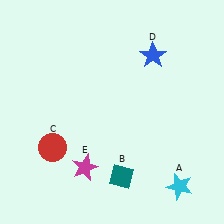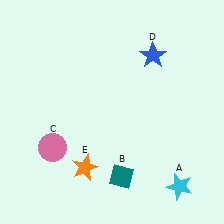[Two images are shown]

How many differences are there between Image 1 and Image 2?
There are 2 differences between the two images.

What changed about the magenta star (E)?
In Image 1, E is magenta. In Image 2, it changed to orange.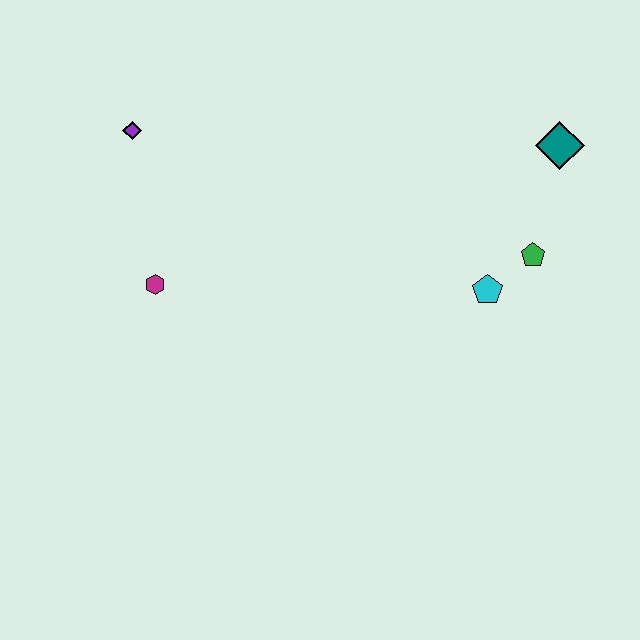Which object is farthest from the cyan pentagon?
The purple diamond is farthest from the cyan pentagon.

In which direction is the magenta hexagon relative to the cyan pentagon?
The magenta hexagon is to the left of the cyan pentagon.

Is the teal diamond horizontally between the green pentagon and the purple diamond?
No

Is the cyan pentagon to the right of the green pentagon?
No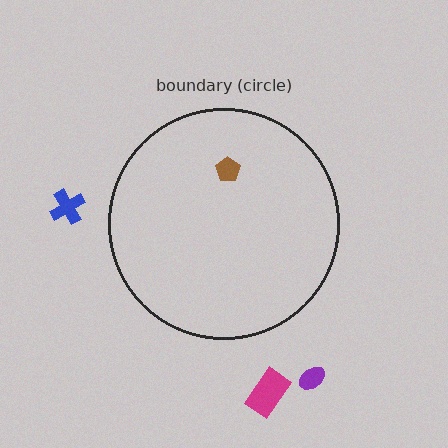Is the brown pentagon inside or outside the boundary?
Inside.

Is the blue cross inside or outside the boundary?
Outside.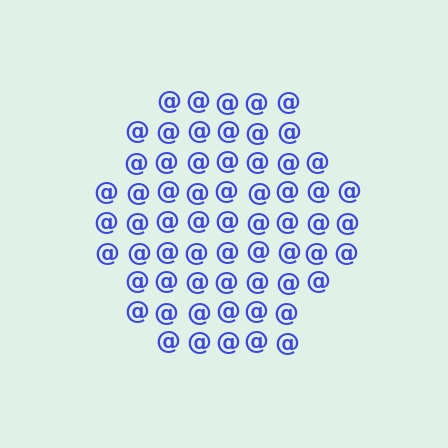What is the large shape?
The large shape is a hexagon.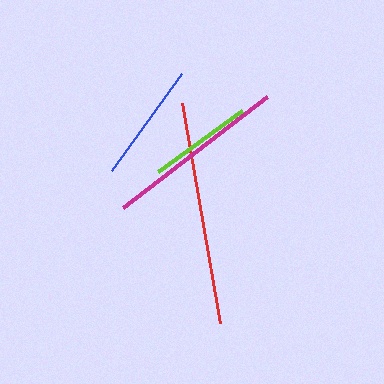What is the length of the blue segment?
The blue segment is approximately 120 pixels long.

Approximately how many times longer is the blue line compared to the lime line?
The blue line is approximately 1.1 times the length of the lime line.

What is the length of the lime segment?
The lime segment is approximately 104 pixels long.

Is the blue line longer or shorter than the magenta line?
The magenta line is longer than the blue line.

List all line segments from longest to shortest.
From longest to shortest: red, magenta, blue, lime.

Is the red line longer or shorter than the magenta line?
The red line is longer than the magenta line.